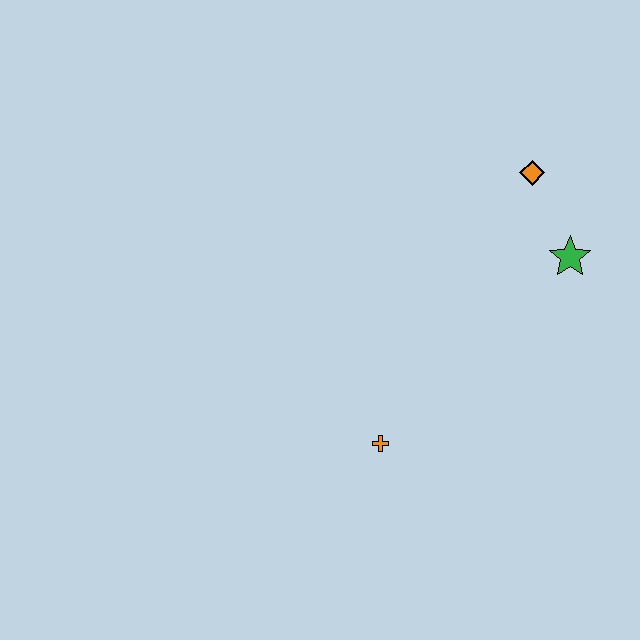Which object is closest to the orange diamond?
The green star is closest to the orange diamond.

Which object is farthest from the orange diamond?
The orange cross is farthest from the orange diamond.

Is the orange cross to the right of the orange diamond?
No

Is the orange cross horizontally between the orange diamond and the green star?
No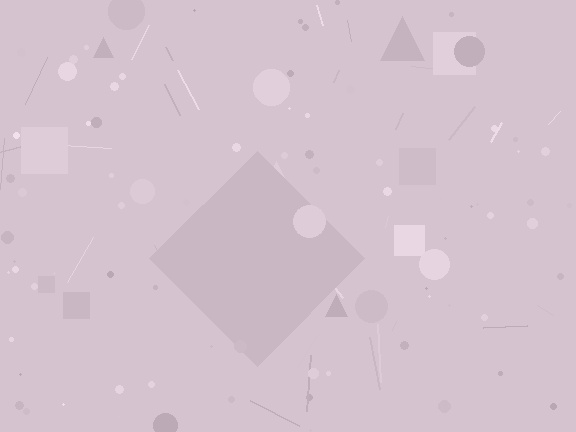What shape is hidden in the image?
A diamond is hidden in the image.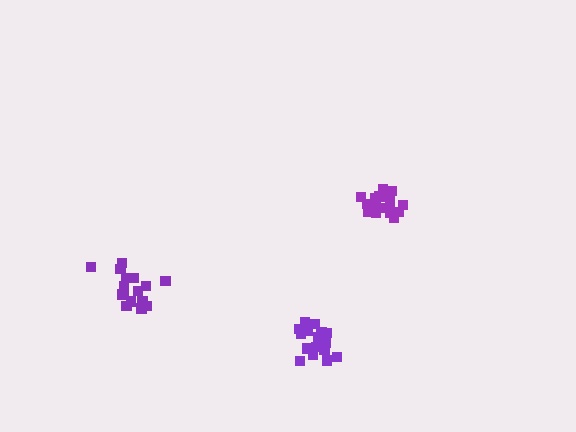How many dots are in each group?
Group 1: 20 dots, Group 2: 16 dots, Group 3: 18 dots (54 total).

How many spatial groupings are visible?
There are 3 spatial groupings.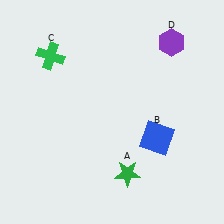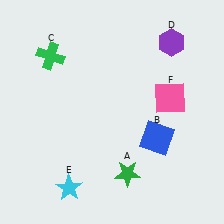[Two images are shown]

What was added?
A cyan star (E), a pink square (F) were added in Image 2.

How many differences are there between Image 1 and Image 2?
There are 2 differences between the two images.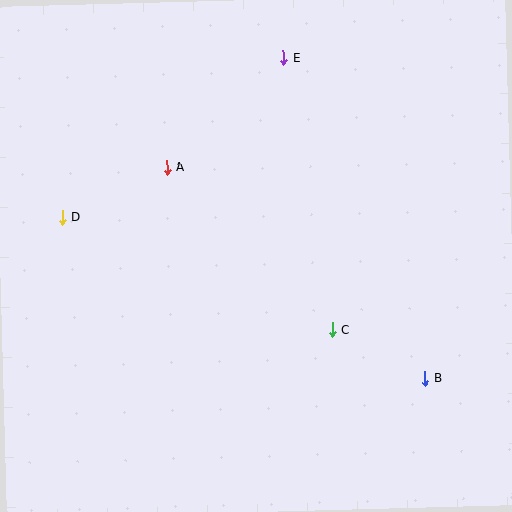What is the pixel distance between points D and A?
The distance between D and A is 116 pixels.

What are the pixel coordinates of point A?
Point A is at (167, 167).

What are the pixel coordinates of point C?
Point C is at (332, 330).